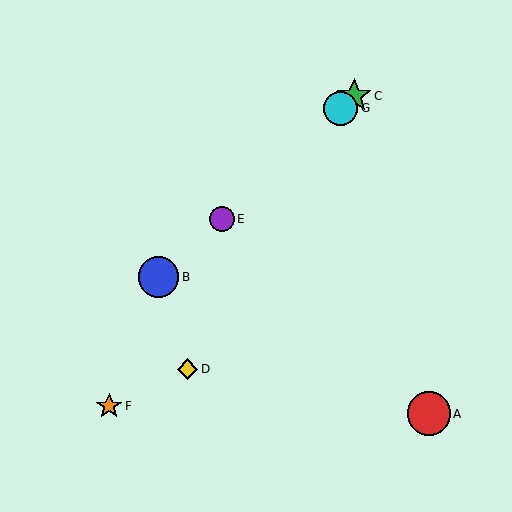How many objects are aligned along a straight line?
4 objects (B, C, E, G) are aligned along a straight line.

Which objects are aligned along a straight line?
Objects B, C, E, G are aligned along a straight line.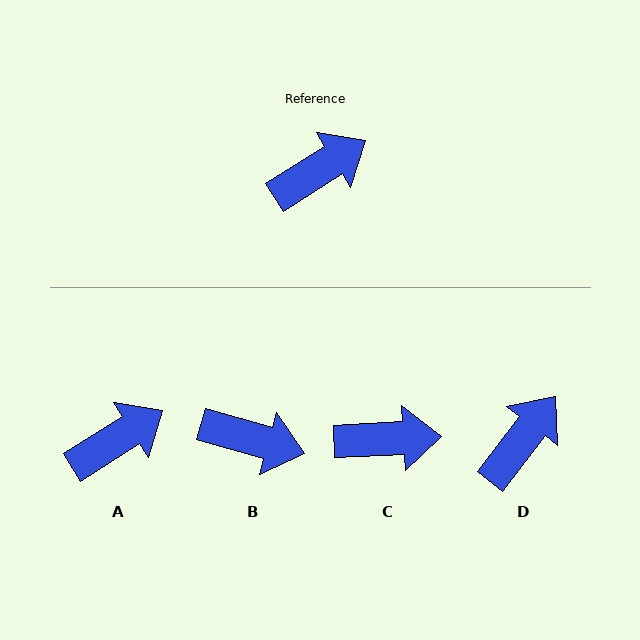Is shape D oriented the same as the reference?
No, it is off by about 20 degrees.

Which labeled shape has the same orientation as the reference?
A.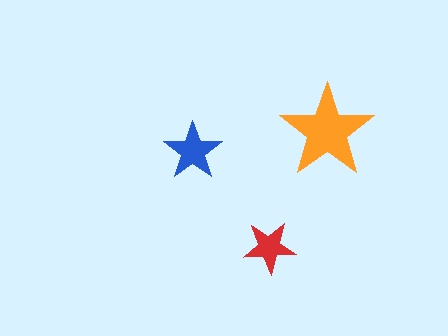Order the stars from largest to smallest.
the orange one, the blue one, the red one.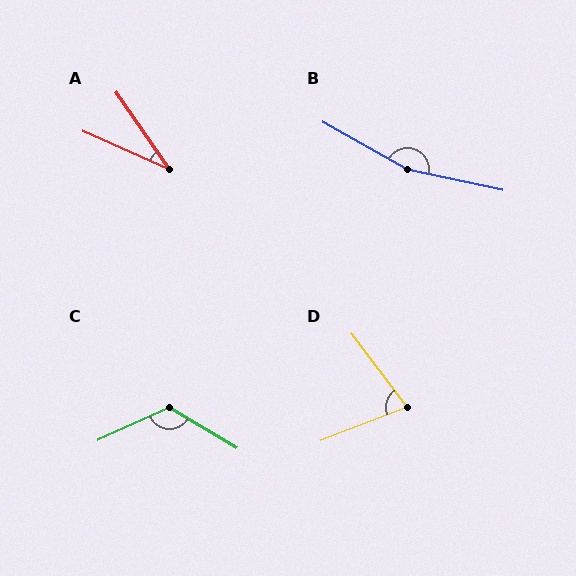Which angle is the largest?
B, at approximately 163 degrees.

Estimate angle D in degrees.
Approximately 74 degrees.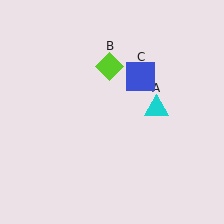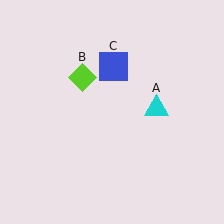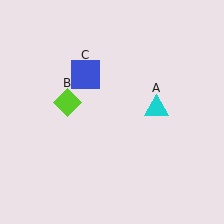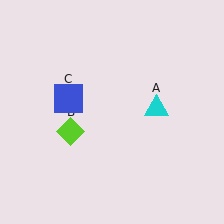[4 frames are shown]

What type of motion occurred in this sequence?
The lime diamond (object B), blue square (object C) rotated counterclockwise around the center of the scene.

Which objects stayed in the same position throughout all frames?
Cyan triangle (object A) remained stationary.